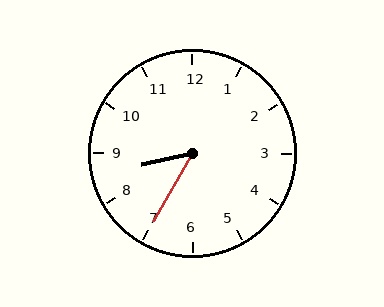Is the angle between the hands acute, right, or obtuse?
It is acute.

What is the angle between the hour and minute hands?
Approximately 48 degrees.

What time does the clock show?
8:35.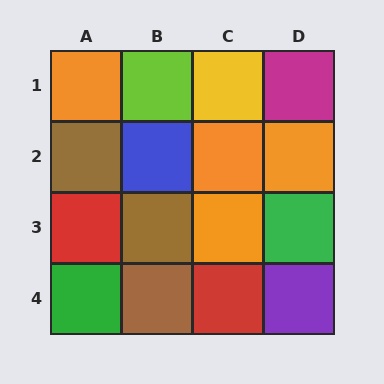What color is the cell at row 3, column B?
Brown.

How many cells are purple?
1 cell is purple.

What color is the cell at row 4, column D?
Purple.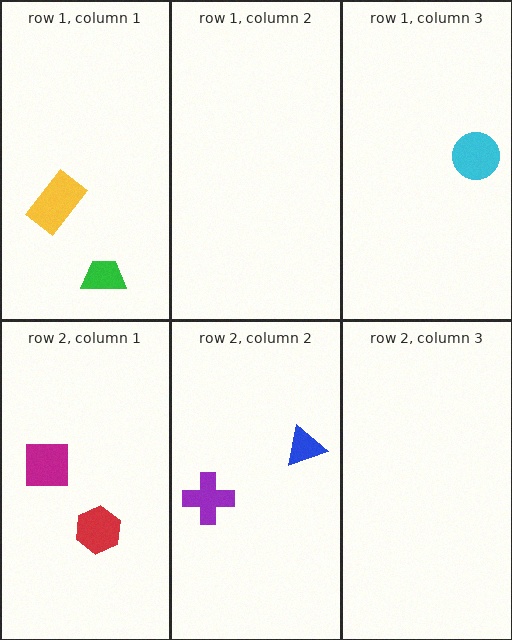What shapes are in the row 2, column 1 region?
The magenta square, the red hexagon.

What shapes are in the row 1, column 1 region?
The yellow rectangle, the green trapezoid.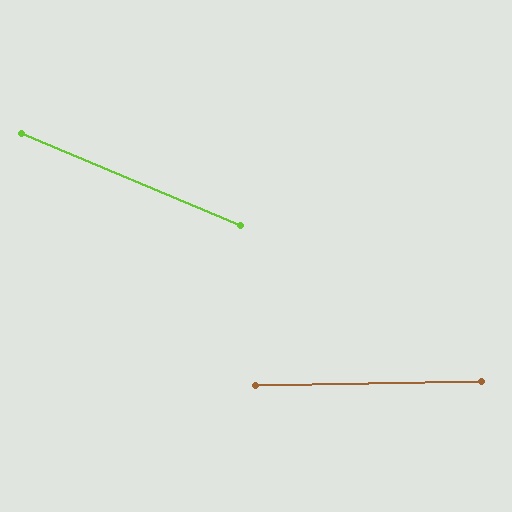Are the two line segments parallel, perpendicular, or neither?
Neither parallel nor perpendicular — they differ by about 24°.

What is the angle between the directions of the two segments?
Approximately 24 degrees.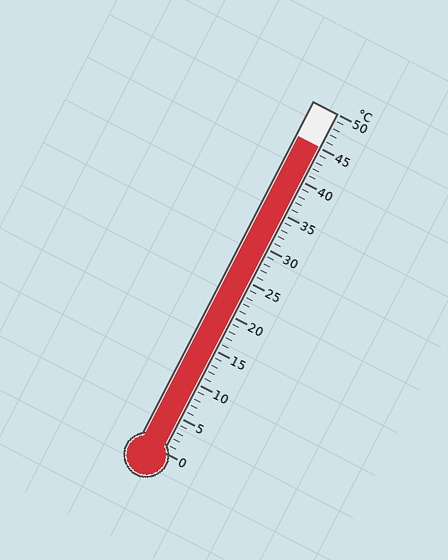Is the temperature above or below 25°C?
The temperature is above 25°C.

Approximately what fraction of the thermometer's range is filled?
The thermometer is filled to approximately 90% of its range.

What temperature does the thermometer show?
The thermometer shows approximately 45°C.